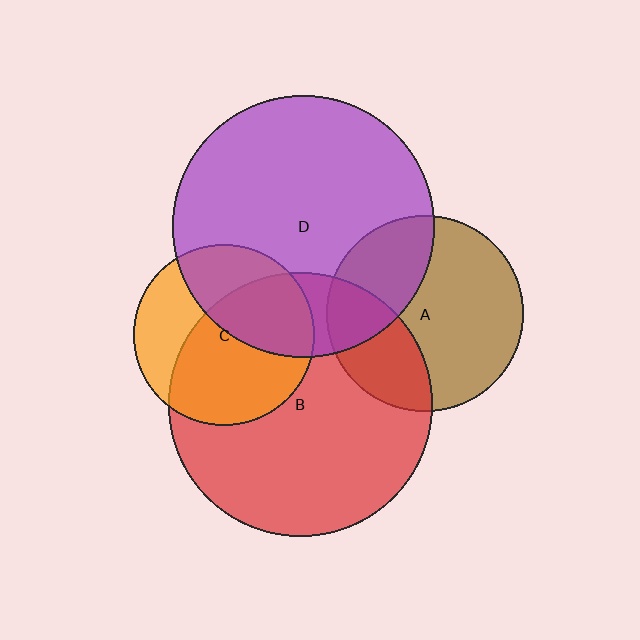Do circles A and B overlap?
Yes.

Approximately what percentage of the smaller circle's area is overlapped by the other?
Approximately 30%.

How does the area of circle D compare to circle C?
Approximately 2.1 times.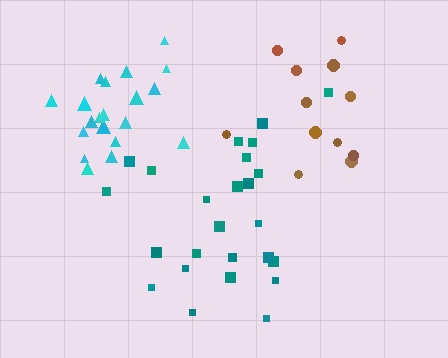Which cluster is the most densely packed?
Cyan.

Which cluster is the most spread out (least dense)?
Teal.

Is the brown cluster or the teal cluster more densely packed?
Brown.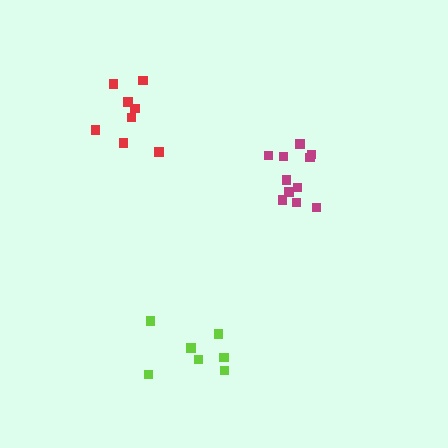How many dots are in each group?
Group 1: 7 dots, Group 2: 11 dots, Group 3: 8 dots (26 total).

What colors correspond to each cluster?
The clusters are colored: lime, magenta, red.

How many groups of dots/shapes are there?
There are 3 groups.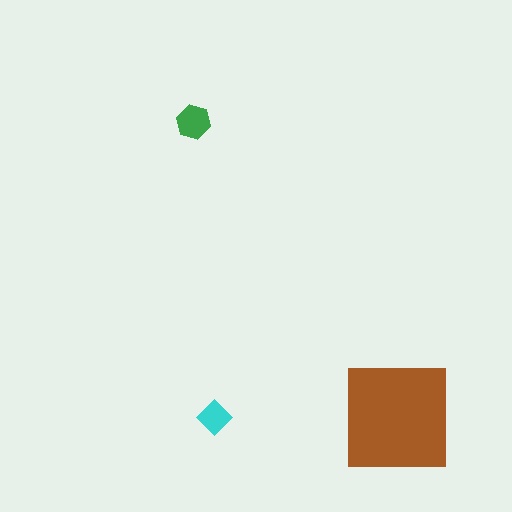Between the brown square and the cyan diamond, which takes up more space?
The brown square.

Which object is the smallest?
The cyan diamond.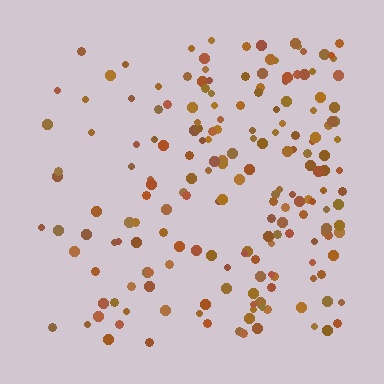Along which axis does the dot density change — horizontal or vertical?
Horizontal.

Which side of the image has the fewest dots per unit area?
The left.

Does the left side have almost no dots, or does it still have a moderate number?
Still a moderate number, just noticeably fewer than the right.